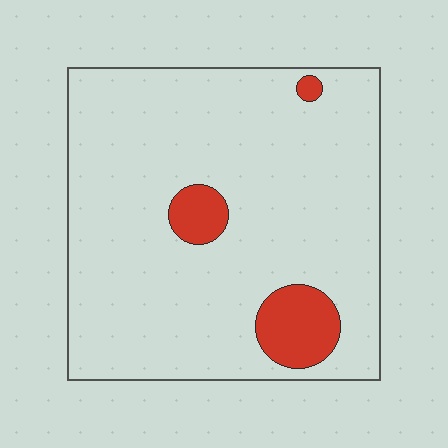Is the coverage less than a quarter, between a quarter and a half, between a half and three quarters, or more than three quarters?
Less than a quarter.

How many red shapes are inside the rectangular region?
3.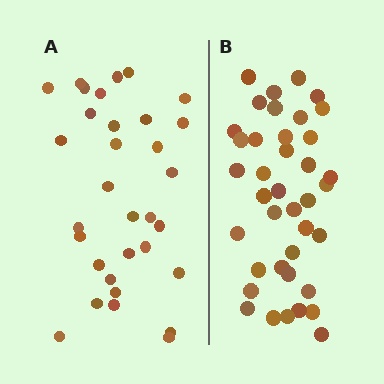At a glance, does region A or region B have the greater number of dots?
Region B (the right region) has more dots.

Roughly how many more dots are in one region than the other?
Region B has roughly 8 or so more dots than region A.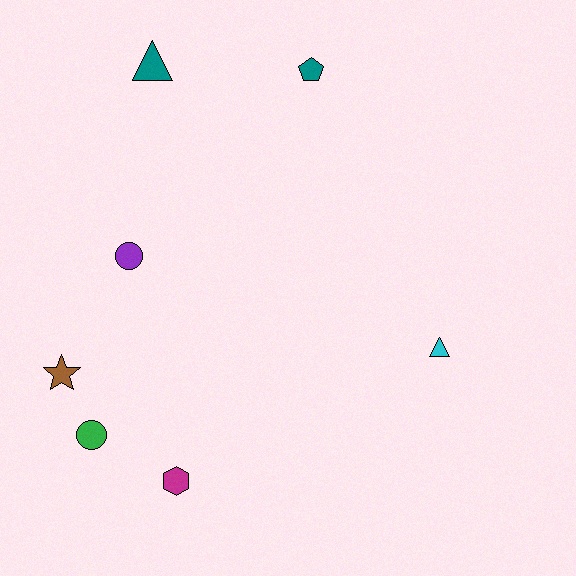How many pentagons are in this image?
There is 1 pentagon.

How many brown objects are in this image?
There is 1 brown object.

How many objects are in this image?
There are 7 objects.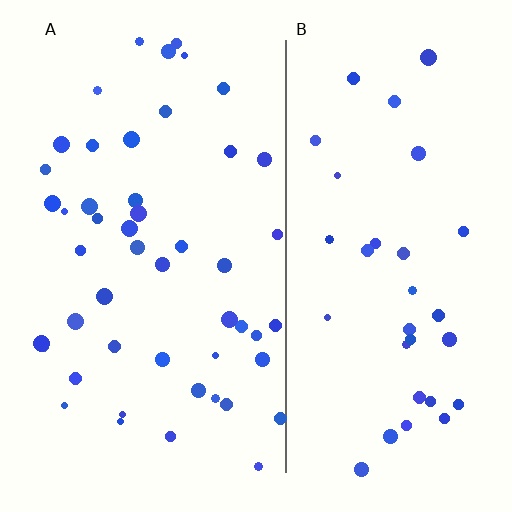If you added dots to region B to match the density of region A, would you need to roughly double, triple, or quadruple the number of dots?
Approximately double.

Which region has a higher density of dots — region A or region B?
A (the left).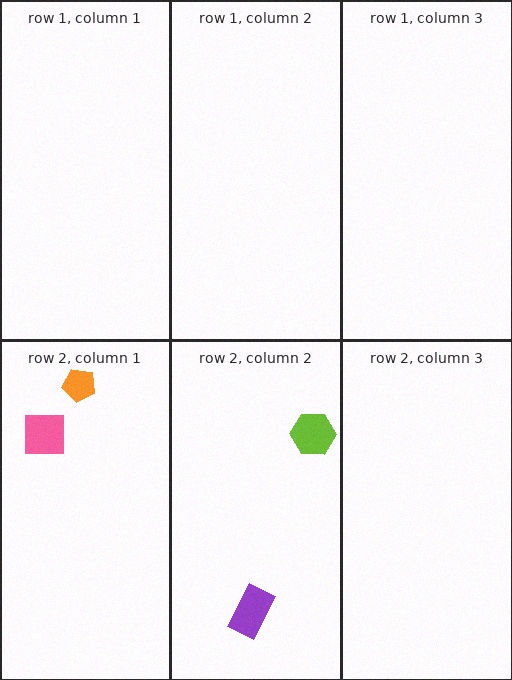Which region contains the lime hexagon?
The row 2, column 2 region.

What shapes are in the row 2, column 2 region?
The lime hexagon, the purple rectangle.